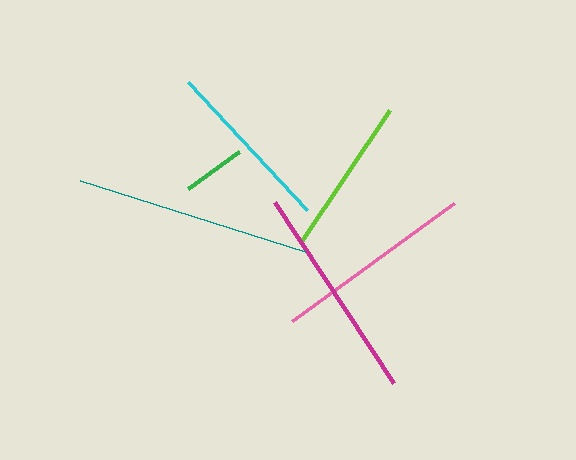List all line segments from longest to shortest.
From longest to shortest: teal, magenta, pink, cyan, lime, green.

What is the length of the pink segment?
The pink segment is approximately 200 pixels long.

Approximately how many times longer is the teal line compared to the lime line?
The teal line is approximately 1.5 times the length of the lime line.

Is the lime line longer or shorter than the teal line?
The teal line is longer than the lime line.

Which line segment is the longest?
The teal line is the longest at approximately 236 pixels.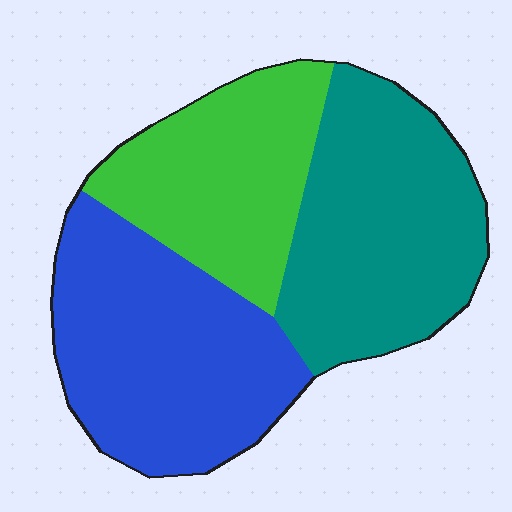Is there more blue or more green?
Blue.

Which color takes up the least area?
Green, at roughly 25%.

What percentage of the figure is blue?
Blue covers 37% of the figure.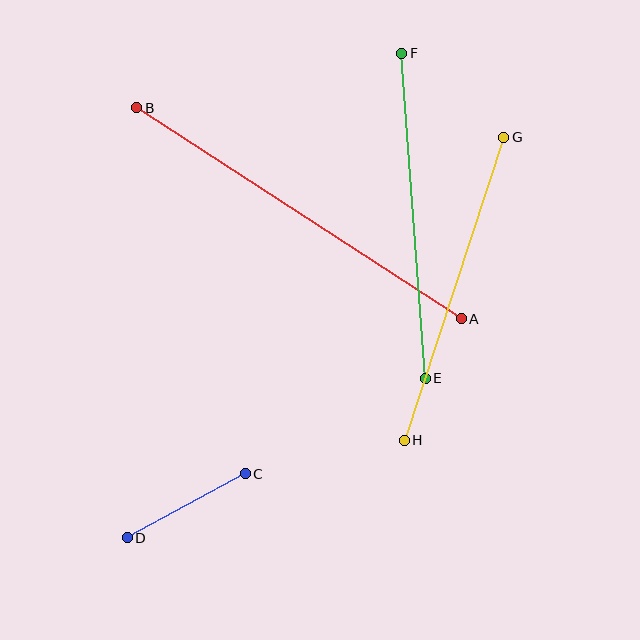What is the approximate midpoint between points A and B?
The midpoint is at approximately (299, 213) pixels.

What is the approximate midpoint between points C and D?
The midpoint is at approximately (186, 506) pixels.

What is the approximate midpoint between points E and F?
The midpoint is at approximately (413, 216) pixels.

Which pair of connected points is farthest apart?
Points A and B are farthest apart.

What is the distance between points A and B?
The distance is approximately 387 pixels.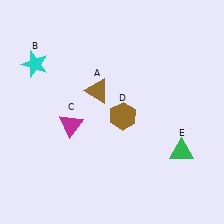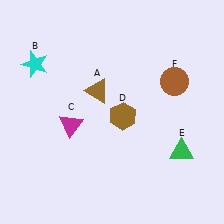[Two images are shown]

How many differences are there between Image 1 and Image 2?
There is 1 difference between the two images.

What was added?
A brown circle (F) was added in Image 2.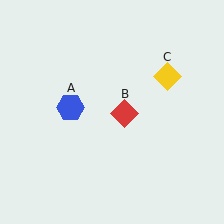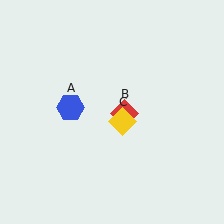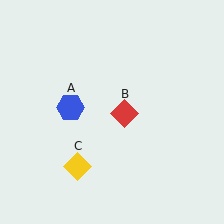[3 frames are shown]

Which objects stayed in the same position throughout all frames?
Blue hexagon (object A) and red diamond (object B) remained stationary.